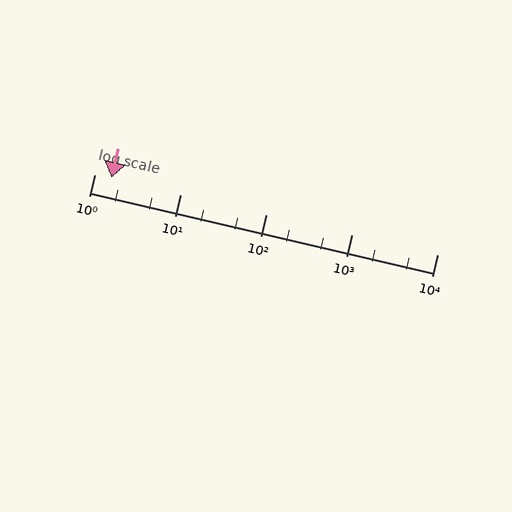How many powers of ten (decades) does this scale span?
The scale spans 4 decades, from 1 to 10000.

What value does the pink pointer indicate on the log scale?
The pointer indicates approximately 1.6.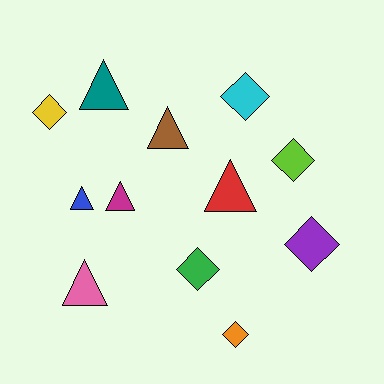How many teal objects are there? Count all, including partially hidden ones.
There is 1 teal object.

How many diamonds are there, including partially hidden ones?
There are 6 diamonds.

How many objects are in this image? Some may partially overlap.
There are 12 objects.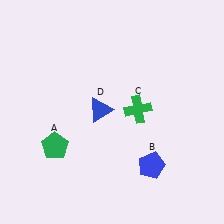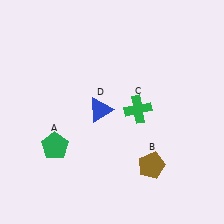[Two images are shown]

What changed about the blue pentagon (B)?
In Image 1, B is blue. In Image 2, it changed to brown.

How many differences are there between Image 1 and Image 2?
There is 1 difference between the two images.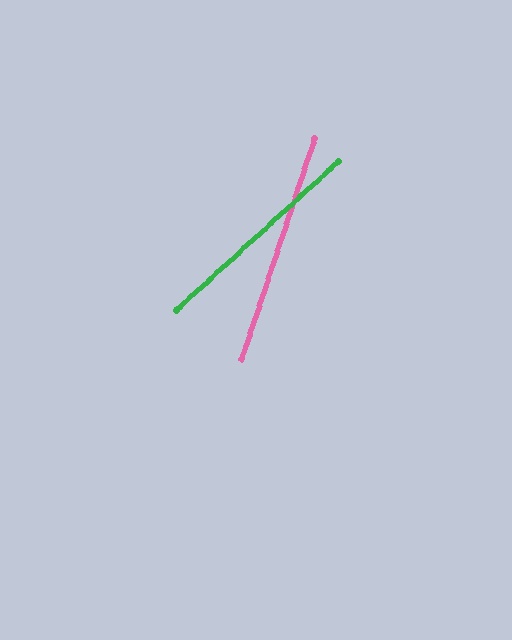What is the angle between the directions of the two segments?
Approximately 29 degrees.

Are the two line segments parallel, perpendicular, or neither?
Neither parallel nor perpendicular — they differ by about 29°.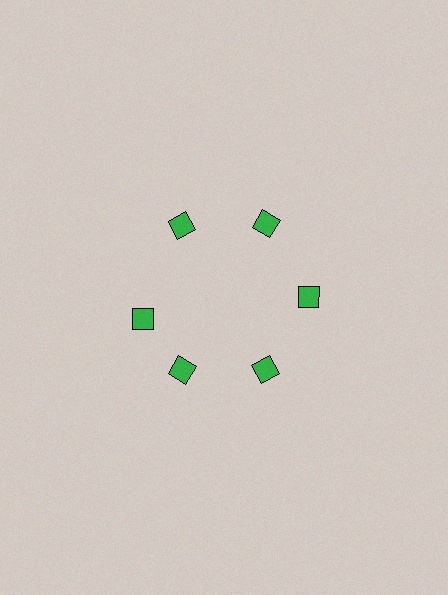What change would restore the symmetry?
The symmetry would be restored by rotating it back into even spacing with its neighbors so that all 6 squares sit at equal angles and equal distance from the center.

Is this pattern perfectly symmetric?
No. The 6 green squares are arranged in a ring, but one element near the 9 o'clock position is rotated out of alignment along the ring, breaking the 6-fold rotational symmetry.